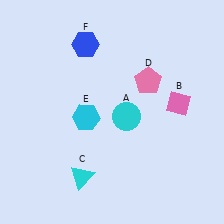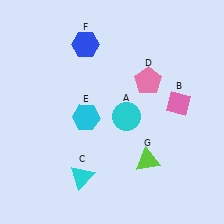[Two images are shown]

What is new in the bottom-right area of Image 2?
A lime triangle (G) was added in the bottom-right area of Image 2.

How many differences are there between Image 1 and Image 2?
There is 1 difference between the two images.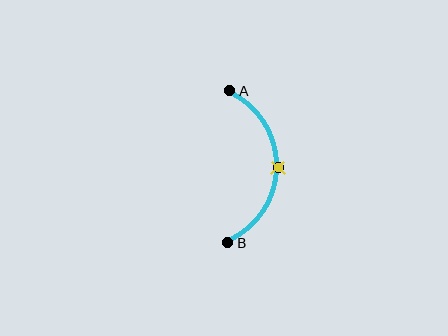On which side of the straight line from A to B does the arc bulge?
The arc bulges to the right of the straight line connecting A and B.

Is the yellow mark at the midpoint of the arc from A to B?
Yes. The yellow mark lies on the arc at equal arc-length from both A and B — it is the arc midpoint.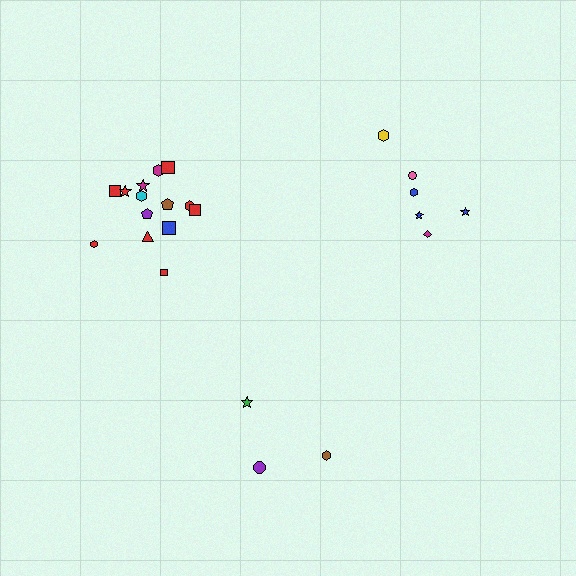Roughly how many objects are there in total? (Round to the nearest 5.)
Roughly 25 objects in total.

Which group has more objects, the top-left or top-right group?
The top-left group.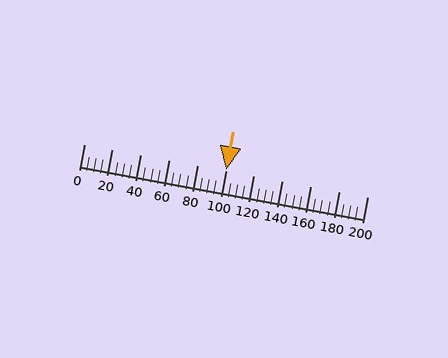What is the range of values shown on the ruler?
The ruler shows values from 0 to 200.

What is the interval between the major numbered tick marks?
The major tick marks are spaced 20 units apart.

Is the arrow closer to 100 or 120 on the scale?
The arrow is closer to 100.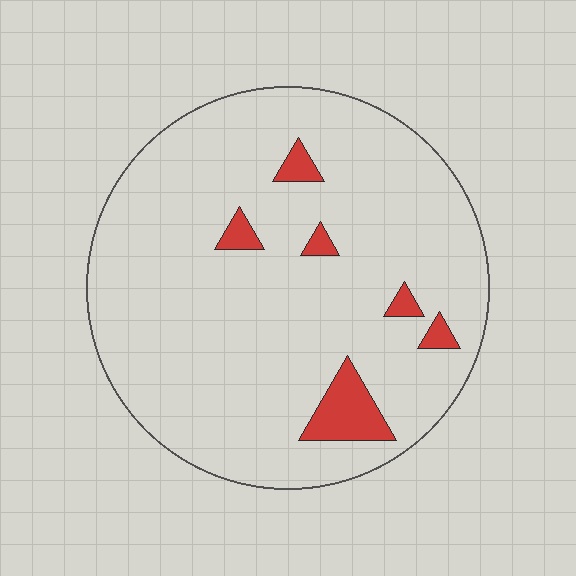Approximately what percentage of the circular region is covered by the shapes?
Approximately 5%.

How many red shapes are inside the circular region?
6.